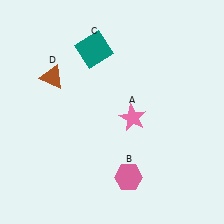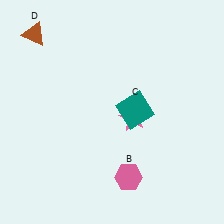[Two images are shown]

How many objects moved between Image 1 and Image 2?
2 objects moved between the two images.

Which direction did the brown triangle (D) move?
The brown triangle (D) moved up.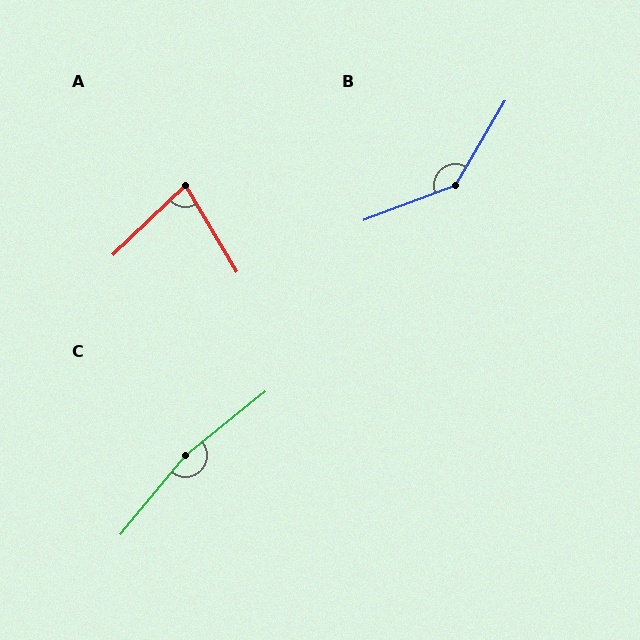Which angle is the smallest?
A, at approximately 77 degrees.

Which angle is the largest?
C, at approximately 168 degrees.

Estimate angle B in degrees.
Approximately 141 degrees.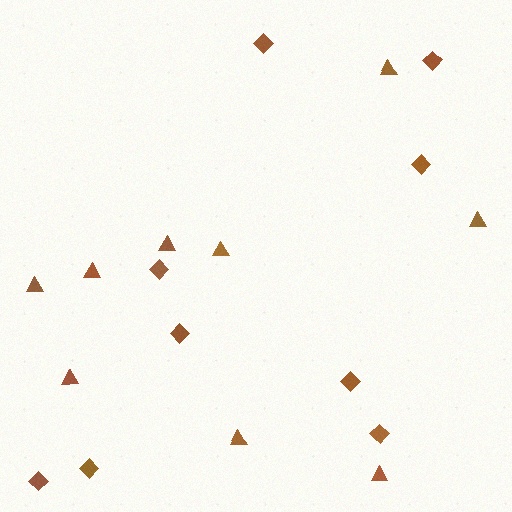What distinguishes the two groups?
There are 2 groups: one group of triangles (9) and one group of diamonds (9).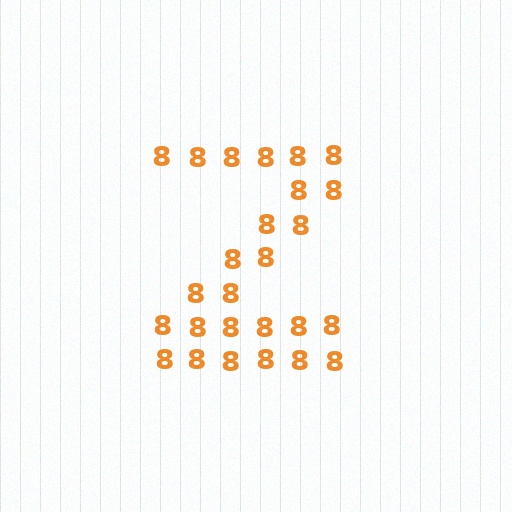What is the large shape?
The large shape is the letter Z.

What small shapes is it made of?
It is made of small digit 8's.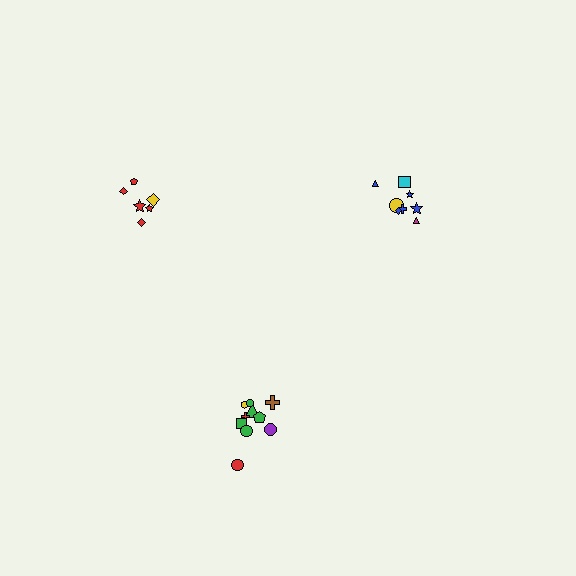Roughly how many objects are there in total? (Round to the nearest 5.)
Roughly 25 objects in total.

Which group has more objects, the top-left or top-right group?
The top-right group.